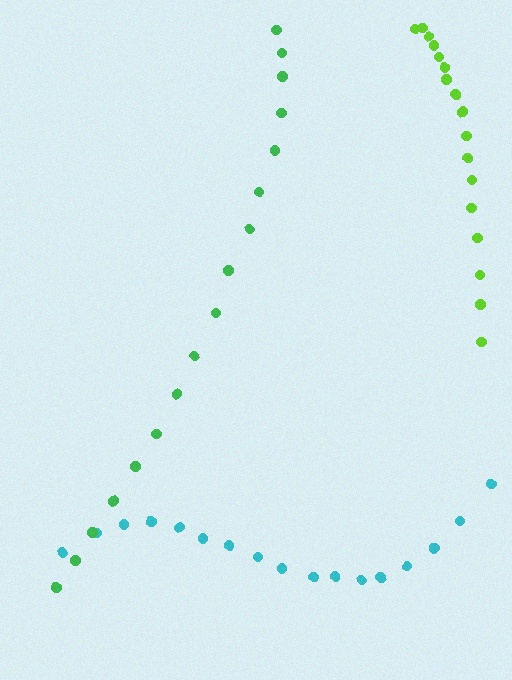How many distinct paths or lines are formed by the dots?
There are 3 distinct paths.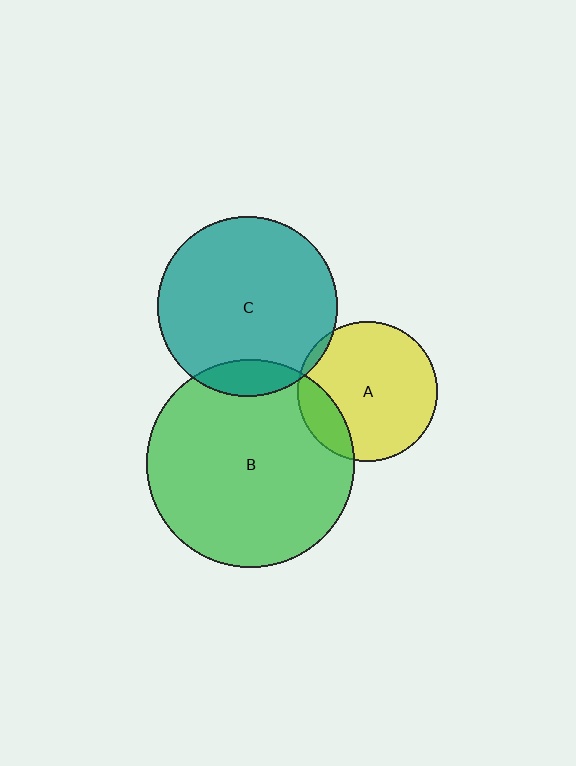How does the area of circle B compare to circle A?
Approximately 2.2 times.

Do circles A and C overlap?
Yes.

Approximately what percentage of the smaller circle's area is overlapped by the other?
Approximately 5%.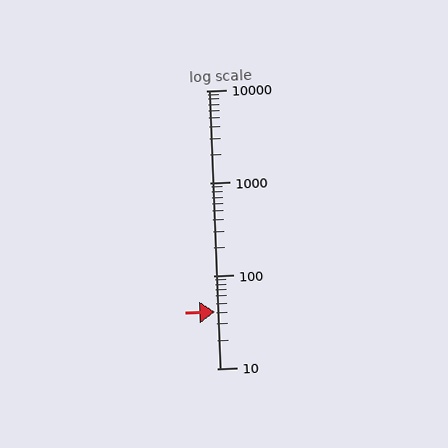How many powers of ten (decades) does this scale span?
The scale spans 3 decades, from 10 to 10000.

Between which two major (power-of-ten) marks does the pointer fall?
The pointer is between 10 and 100.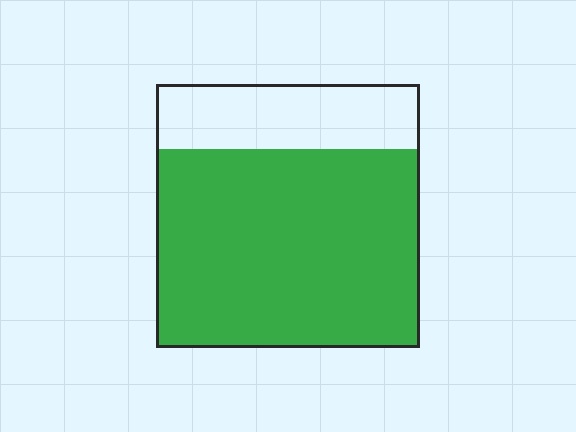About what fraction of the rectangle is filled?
About three quarters (3/4).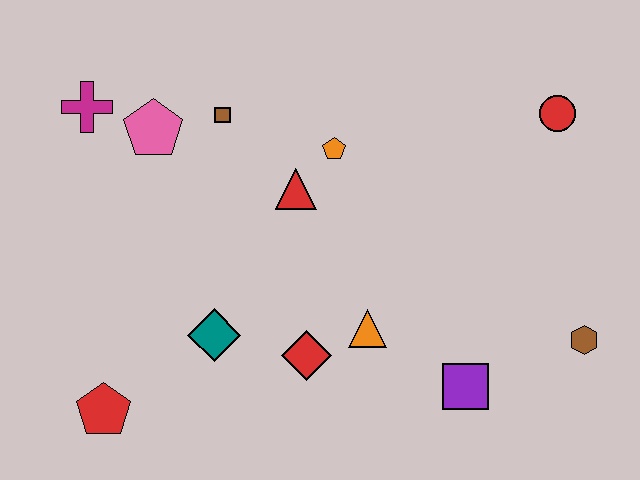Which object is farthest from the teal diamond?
The red circle is farthest from the teal diamond.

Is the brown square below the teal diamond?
No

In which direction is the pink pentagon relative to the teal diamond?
The pink pentagon is above the teal diamond.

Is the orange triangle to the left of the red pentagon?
No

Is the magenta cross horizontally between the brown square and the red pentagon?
No